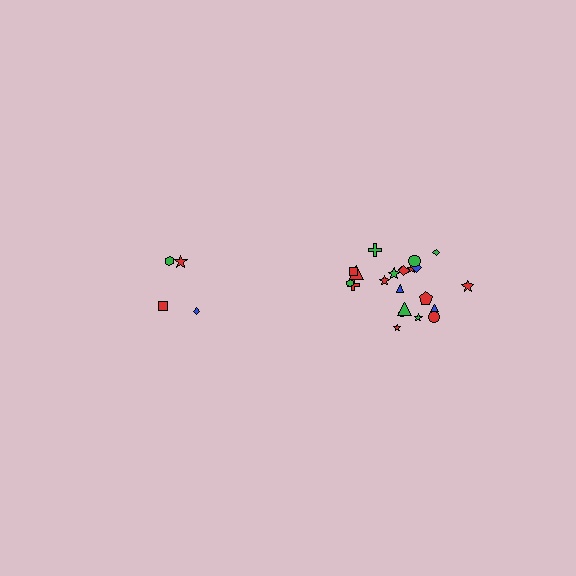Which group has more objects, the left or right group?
The right group.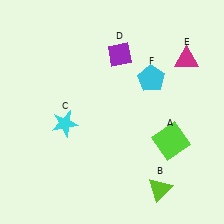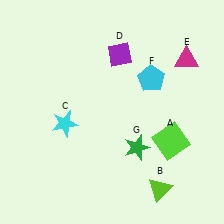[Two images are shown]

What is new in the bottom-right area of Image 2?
A green star (G) was added in the bottom-right area of Image 2.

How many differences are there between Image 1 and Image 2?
There is 1 difference between the two images.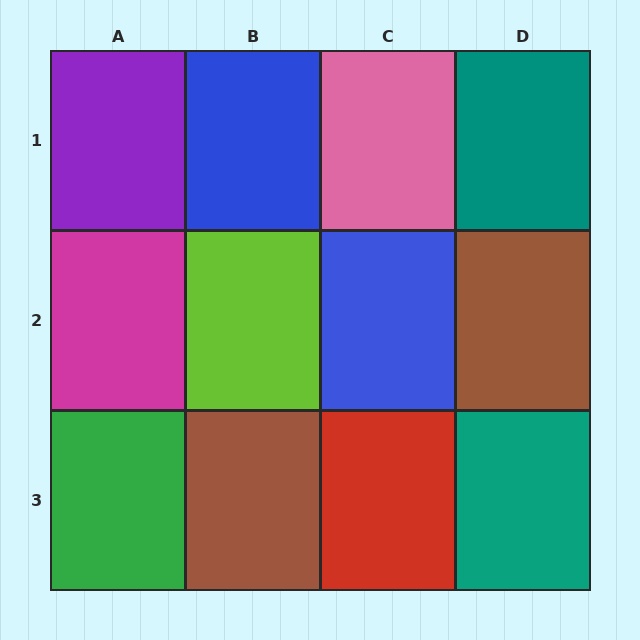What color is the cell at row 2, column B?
Lime.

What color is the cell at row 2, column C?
Blue.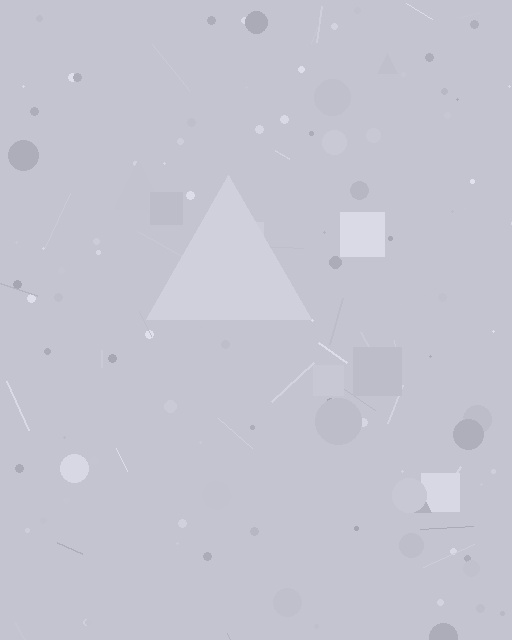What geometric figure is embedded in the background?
A triangle is embedded in the background.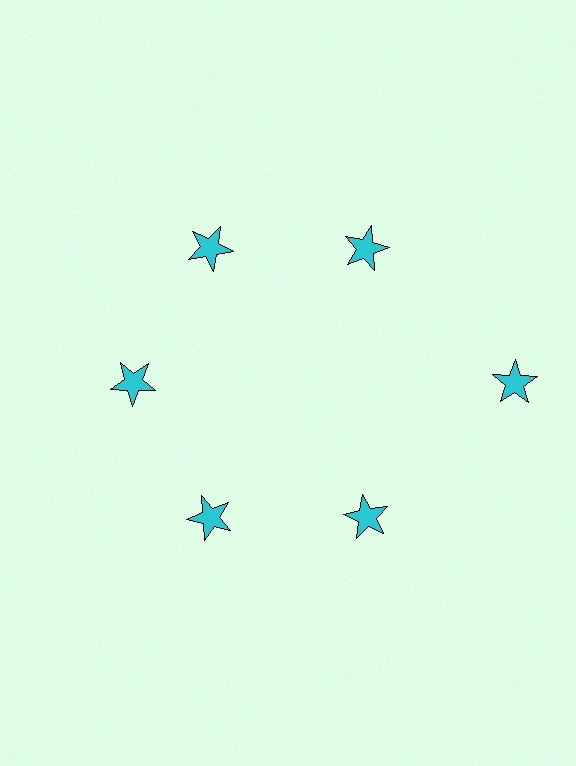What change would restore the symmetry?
The symmetry would be restored by moving it inward, back onto the ring so that all 6 stars sit at equal angles and equal distance from the center.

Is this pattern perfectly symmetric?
No. The 6 cyan stars are arranged in a ring, but one element near the 3 o'clock position is pushed outward from the center, breaking the 6-fold rotational symmetry.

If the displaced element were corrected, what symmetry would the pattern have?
It would have 6-fold rotational symmetry — the pattern would map onto itself every 60 degrees.